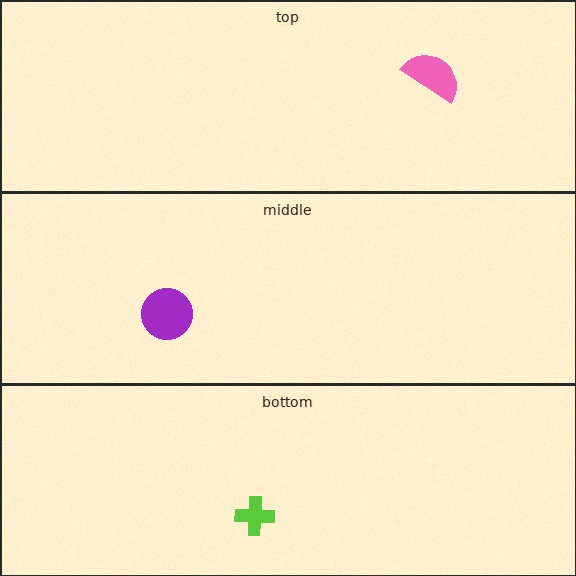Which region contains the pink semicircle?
The top region.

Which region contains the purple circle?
The middle region.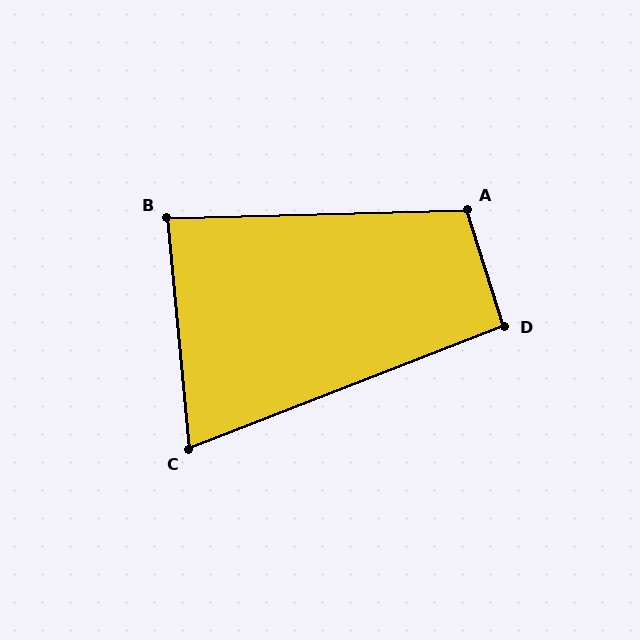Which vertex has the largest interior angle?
A, at approximately 106 degrees.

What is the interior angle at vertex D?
Approximately 94 degrees (approximately right).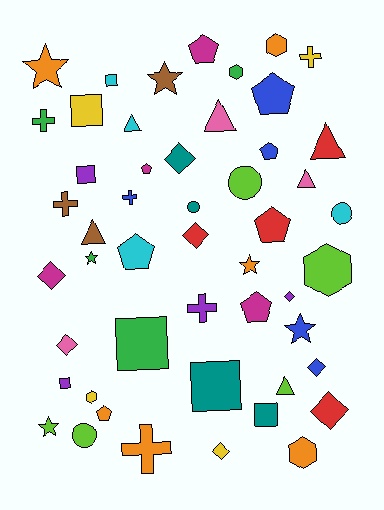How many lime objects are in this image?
There are 5 lime objects.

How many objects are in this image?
There are 50 objects.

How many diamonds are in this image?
There are 8 diamonds.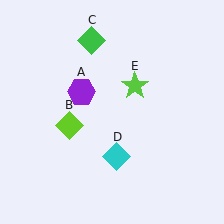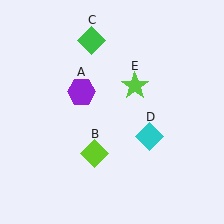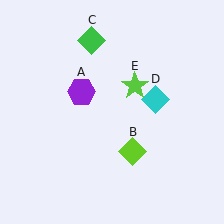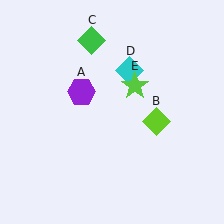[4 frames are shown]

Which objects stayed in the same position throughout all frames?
Purple hexagon (object A) and green diamond (object C) and lime star (object E) remained stationary.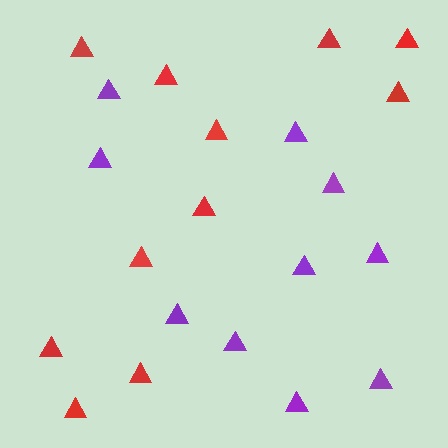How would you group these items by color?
There are 2 groups: one group of red triangles (11) and one group of purple triangles (10).